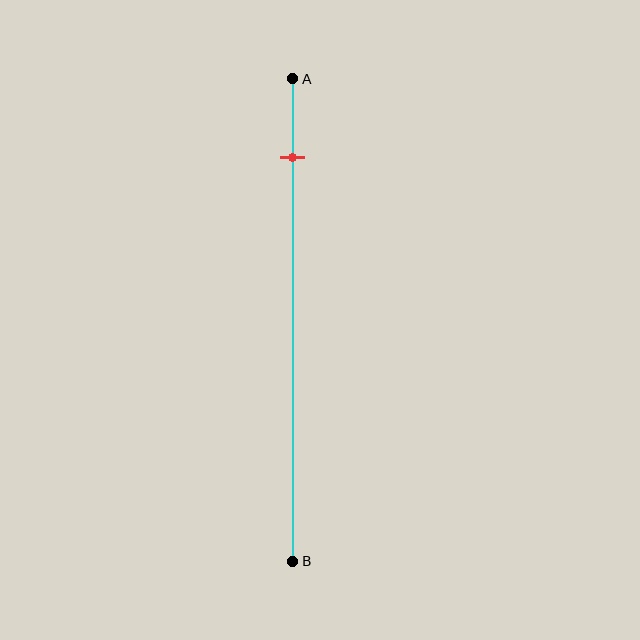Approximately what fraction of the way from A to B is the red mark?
The red mark is approximately 15% of the way from A to B.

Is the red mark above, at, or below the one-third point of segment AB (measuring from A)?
The red mark is above the one-third point of segment AB.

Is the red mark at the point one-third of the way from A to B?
No, the mark is at about 15% from A, not at the 33% one-third point.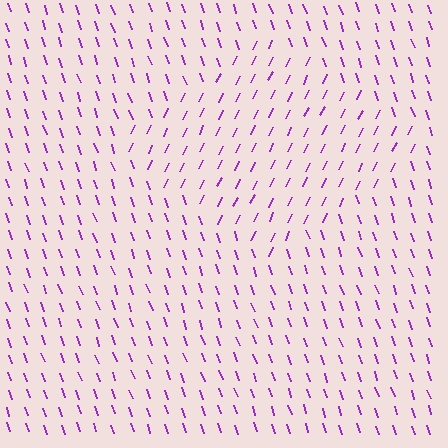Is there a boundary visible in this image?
Yes, there is a texture boundary formed by a change in line orientation.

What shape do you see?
I see a diamond.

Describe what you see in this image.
The image is filled with small purple line segments. A diamond region in the image has lines oriented differently from the surrounding lines, creating a visible texture boundary.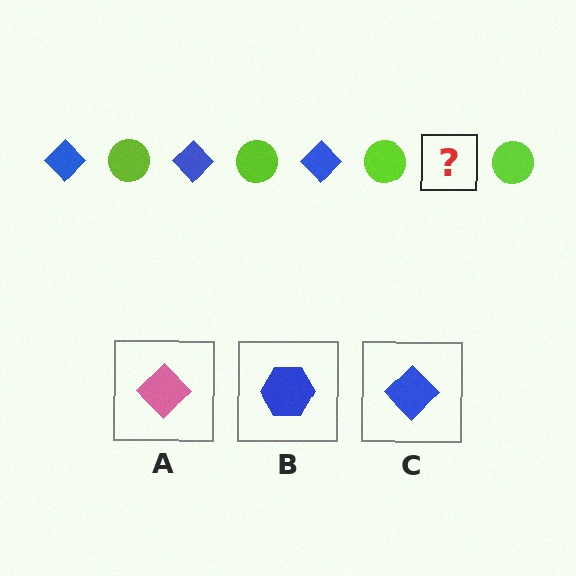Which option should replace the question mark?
Option C.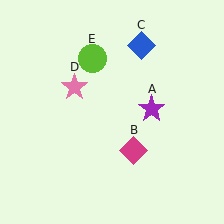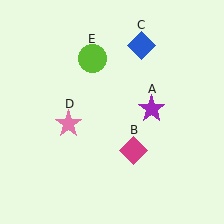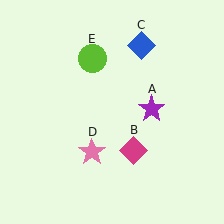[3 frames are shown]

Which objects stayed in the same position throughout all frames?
Purple star (object A) and magenta diamond (object B) and blue diamond (object C) and lime circle (object E) remained stationary.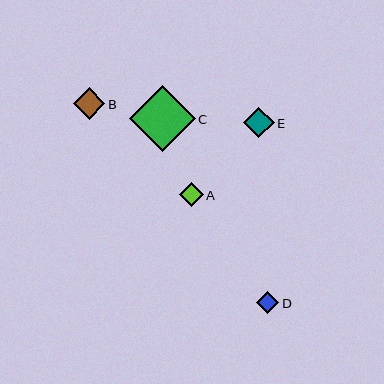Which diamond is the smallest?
Diamond D is the smallest with a size of approximately 22 pixels.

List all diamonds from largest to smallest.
From largest to smallest: C, B, E, A, D.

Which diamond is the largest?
Diamond C is the largest with a size of approximately 65 pixels.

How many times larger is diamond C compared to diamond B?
Diamond C is approximately 2.1 times the size of diamond B.